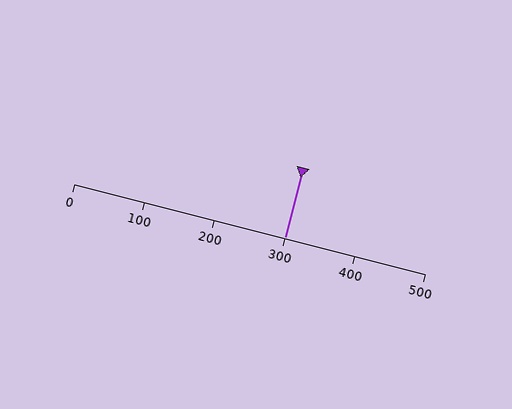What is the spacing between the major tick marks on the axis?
The major ticks are spaced 100 apart.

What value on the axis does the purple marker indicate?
The marker indicates approximately 300.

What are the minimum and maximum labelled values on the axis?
The axis runs from 0 to 500.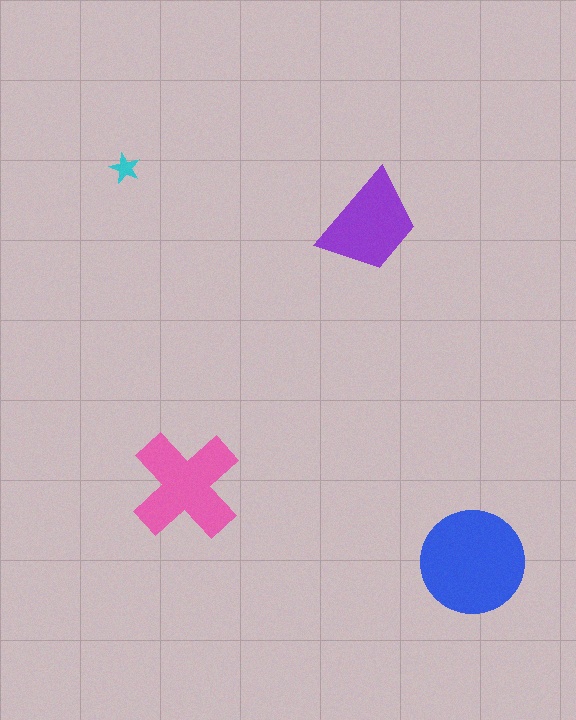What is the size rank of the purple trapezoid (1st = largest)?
3rd.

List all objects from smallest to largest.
The cyan star, the purple trapezoid, the pink cross, the blue circle.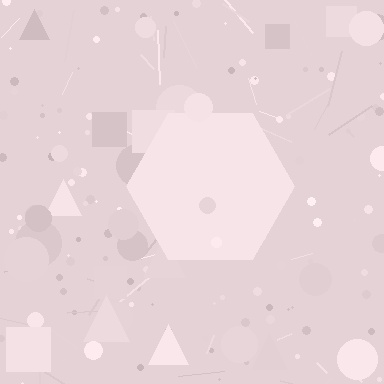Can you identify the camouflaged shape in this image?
The camouflaged shape is a hexagon.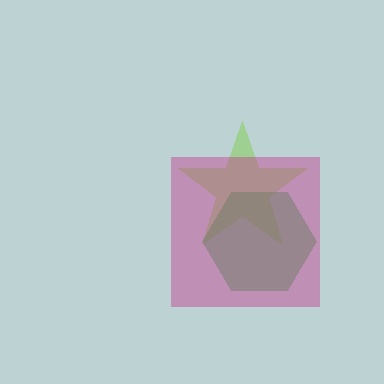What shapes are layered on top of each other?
The layered shapes are: a lime star, a green hexagon, a magenta square.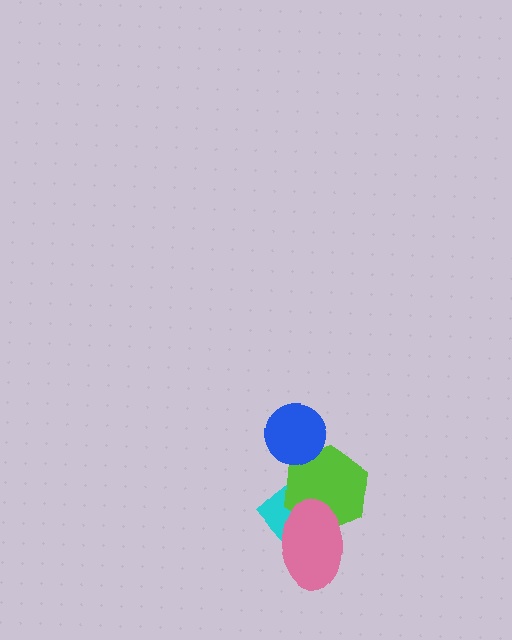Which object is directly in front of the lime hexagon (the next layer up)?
The pink ellipse is directly in front of the lime hexagon.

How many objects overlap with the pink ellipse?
2 objects overlap with the pink ellipse.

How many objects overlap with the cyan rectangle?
2 objects overlap with the cyan rectangle.